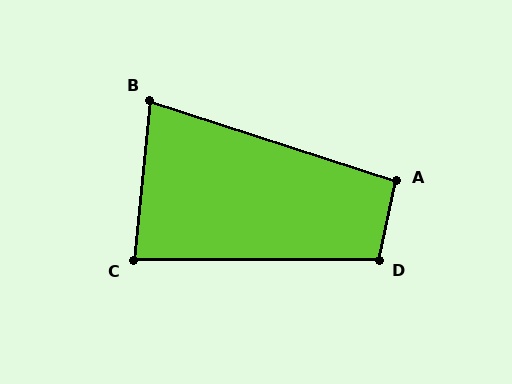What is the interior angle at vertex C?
Approximately 84 degrees (acute).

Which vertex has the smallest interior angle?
B, at approximately 78 degrees.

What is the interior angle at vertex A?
Approximately 96 degrees (obtuse).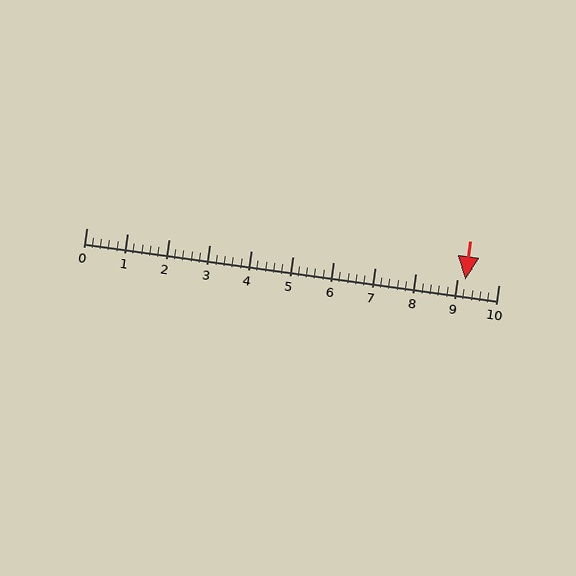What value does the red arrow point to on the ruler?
The red arrow points to approximately 9.2.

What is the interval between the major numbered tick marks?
The major tick marks are spaced 1 units apart.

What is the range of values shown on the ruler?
The ruler shows values from 0 to 10.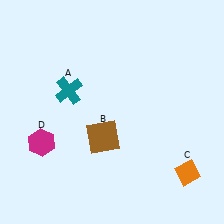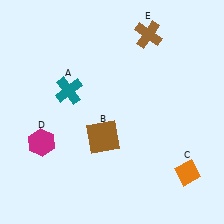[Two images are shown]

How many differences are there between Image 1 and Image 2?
There is 1 difference between the two images.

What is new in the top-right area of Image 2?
A brown cross (E) was added in the top-right area of Image 2.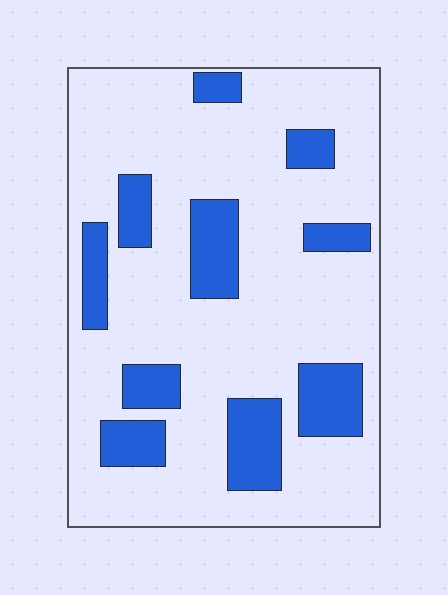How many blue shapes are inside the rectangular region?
10.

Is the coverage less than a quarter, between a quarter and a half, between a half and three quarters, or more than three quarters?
Less than a quarter.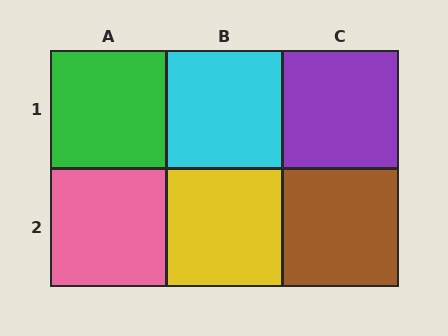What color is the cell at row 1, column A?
Green.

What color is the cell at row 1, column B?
Cyan.